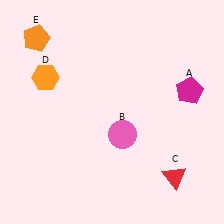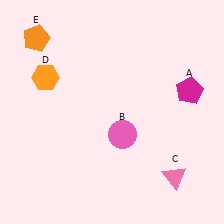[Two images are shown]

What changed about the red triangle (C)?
In Image 1, C is red. In Image 2, it changed to pink.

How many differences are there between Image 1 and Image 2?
There is 1 difference between the two images.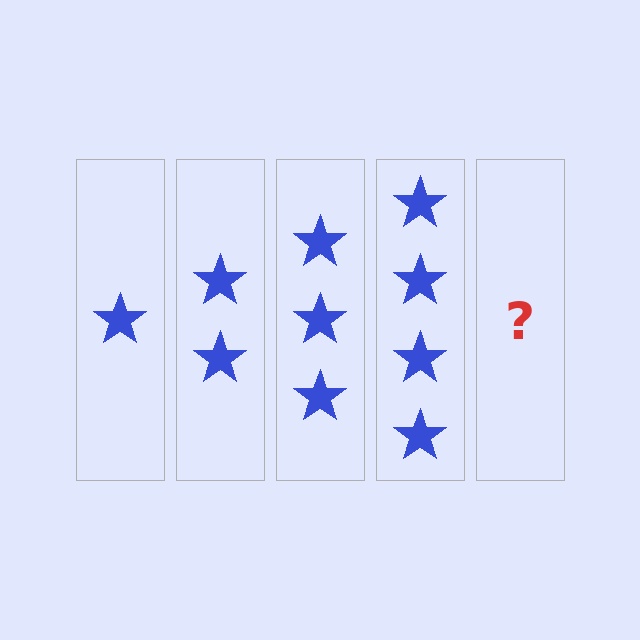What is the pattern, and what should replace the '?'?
The pattern is that each step adds one more star. The '?' should be 5 stars.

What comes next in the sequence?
The next element should be 5 stars.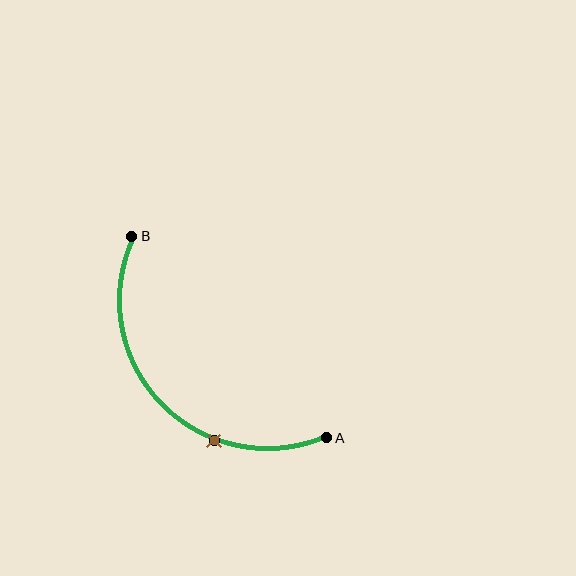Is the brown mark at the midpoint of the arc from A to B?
No. The brown mark lies on the arc but is closer to endpoint A. The arc midpoint would be at the point on the curve equidistant along the arc from both A and B.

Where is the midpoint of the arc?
The arc midpoint is the point on the curve farthest from the straight line joining A and B. It sits below and to the left of that line.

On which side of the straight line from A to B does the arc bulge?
The arc bulges below and to the left of the straight line connecting A and B.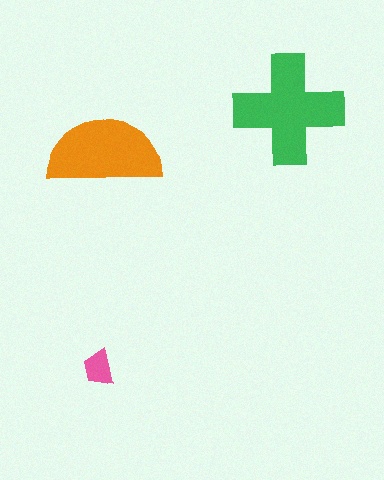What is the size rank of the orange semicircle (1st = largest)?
2nd.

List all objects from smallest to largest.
The pink trapezoid, the orange semicircle, the green cross.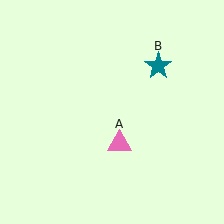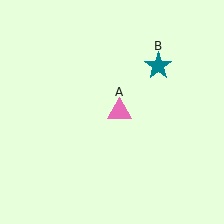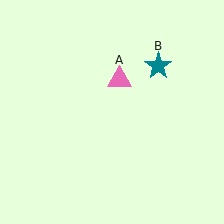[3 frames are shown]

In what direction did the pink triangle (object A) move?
The pink triangle (object A) moved up.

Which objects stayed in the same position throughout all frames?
Teal star (object B) remained stationary.